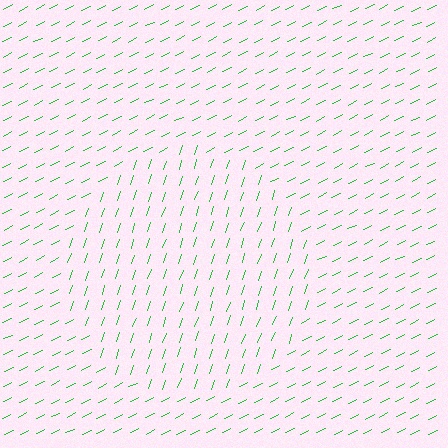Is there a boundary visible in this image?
Yes, there is a texture boundary formed by a change in line orientation.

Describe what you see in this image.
The image is filled with small green line segments. A circle region in the image has lines oriented differently from the surrounding lines, creating a visible texture boundary.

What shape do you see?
I see a circle.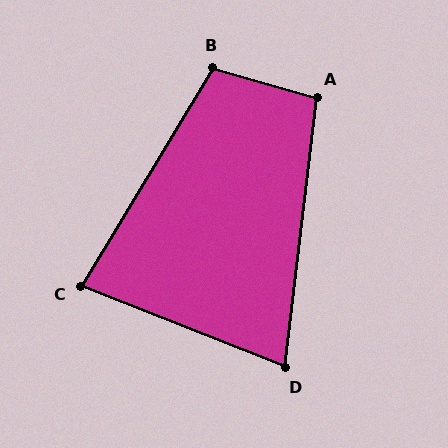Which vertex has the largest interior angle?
B, at approximately 105 degrees.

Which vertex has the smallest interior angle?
D, at approximately 75 degrees.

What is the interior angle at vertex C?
Approximately 80 degrees (acute).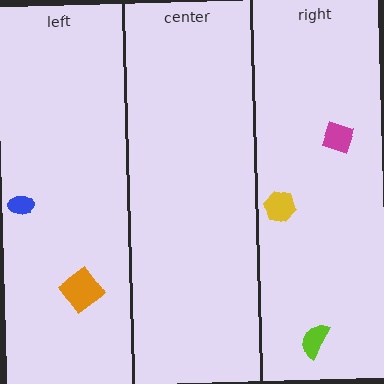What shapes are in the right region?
The yellow hexagon, the magenta diamond, the lime semicircle.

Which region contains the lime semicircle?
The right region.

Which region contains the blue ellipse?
The left region.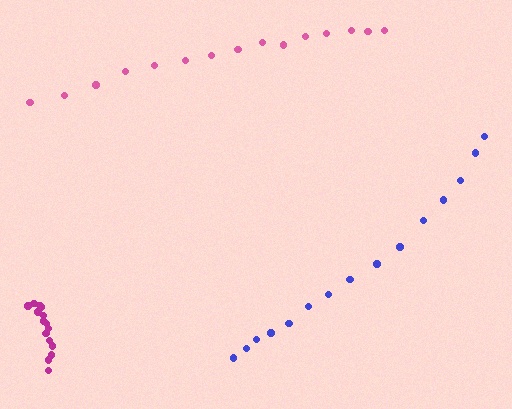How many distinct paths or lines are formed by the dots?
There are 3 distinct paths.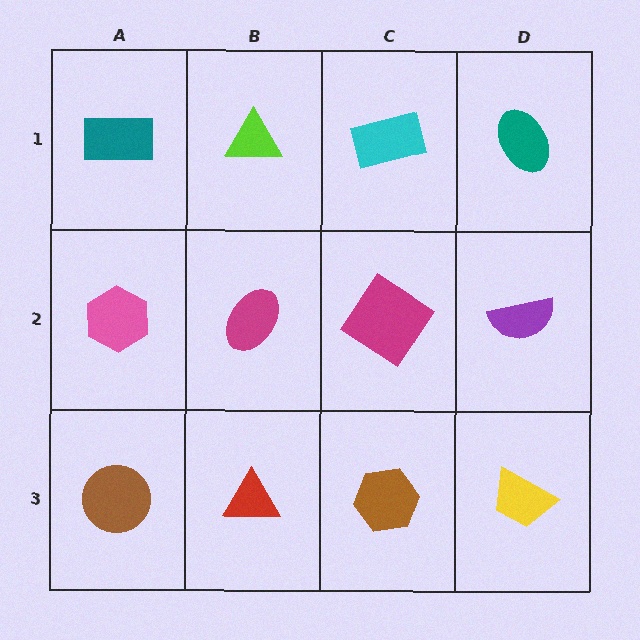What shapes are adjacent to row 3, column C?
A magenta diamond (row 2, column C), a red triangle (row 3, column B), a yellow trapezoid (row 3, column D).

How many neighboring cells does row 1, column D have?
2.